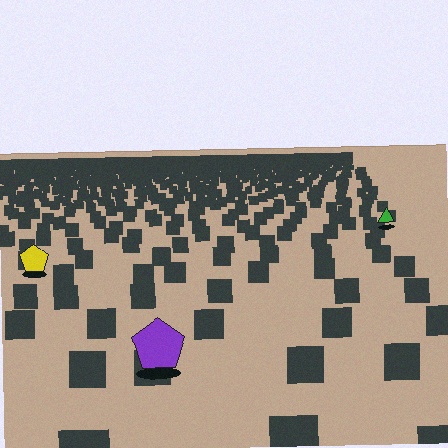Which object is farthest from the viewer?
The green triangle is farthest from the viewer. It appears smaller and the ground texture around it is denser.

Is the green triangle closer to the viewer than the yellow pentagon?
No. The yellow pentagon is closer — you can tell from the texture gradient: the ground texture is coarser near it.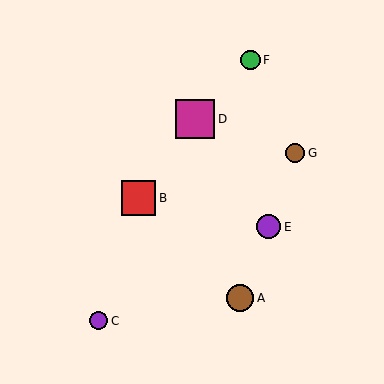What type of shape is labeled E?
Shape E is a purple circle.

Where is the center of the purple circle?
The center of the purple circle is at (269, 227).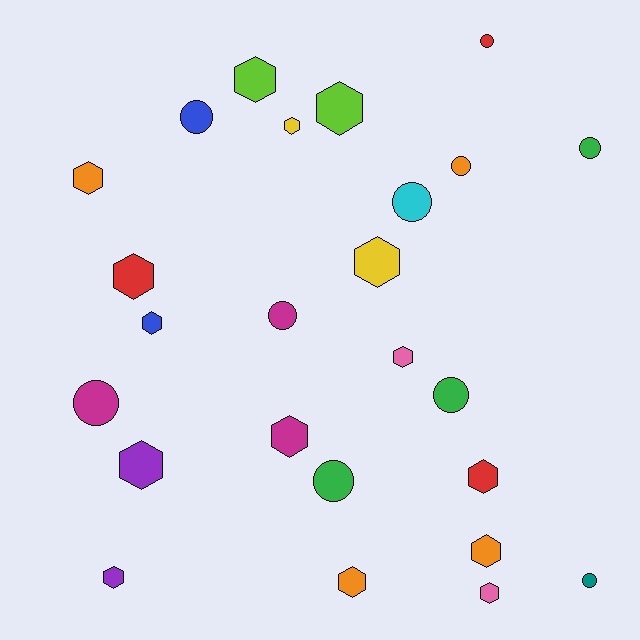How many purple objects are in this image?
There are 2 purple objects.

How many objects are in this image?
There are 25 objects.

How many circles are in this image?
There are 10 circles.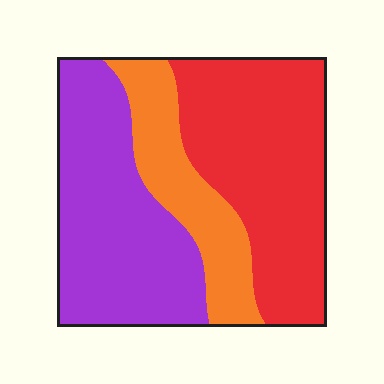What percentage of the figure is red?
Red takes up about two fifths (2/5) of the figure.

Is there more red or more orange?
Red.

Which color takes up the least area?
Orange, at roughly 20%.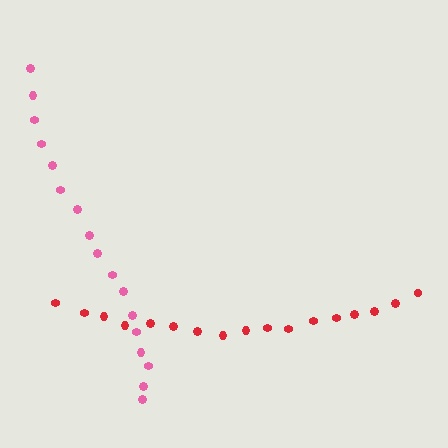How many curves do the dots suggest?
There are 2 distinct paths.